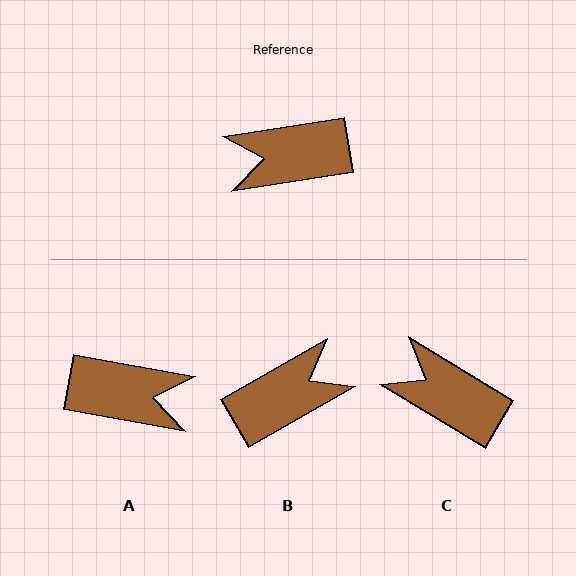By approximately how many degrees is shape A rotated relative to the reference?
Approximately 161 degrees counter-clockwise.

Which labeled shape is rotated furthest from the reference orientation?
A, about 161 degrees away.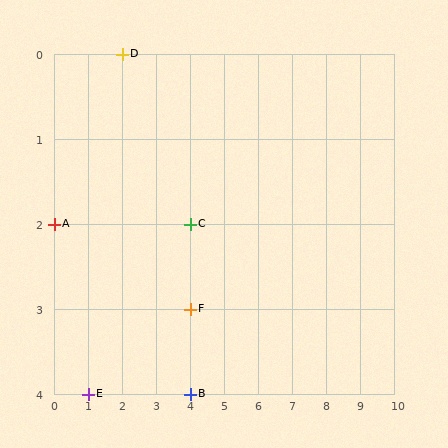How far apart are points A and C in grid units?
Points A and C are 4 columns apart.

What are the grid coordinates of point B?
Point B is at grid coordinates (4, 4).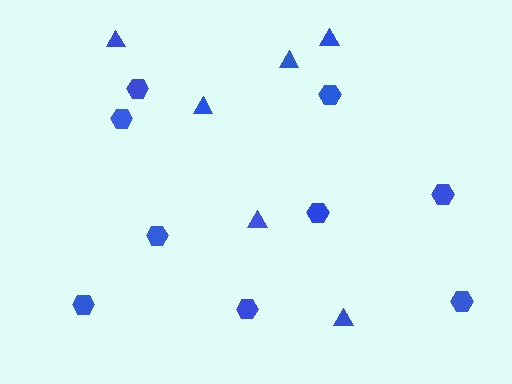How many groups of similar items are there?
There are 2 groups: one group of triangles (6) and one group of hexagons (9).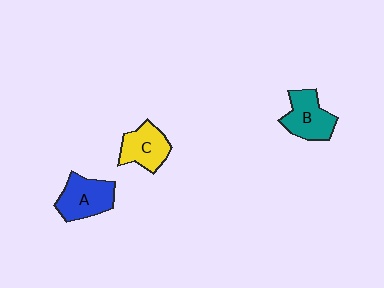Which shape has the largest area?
Shape A (blue).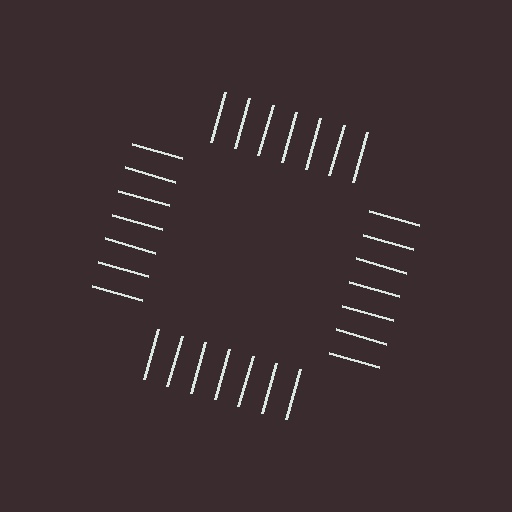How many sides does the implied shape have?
4 sides — the line-ends trace a square.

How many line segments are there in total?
28 — 7 along each of the 4 edges.